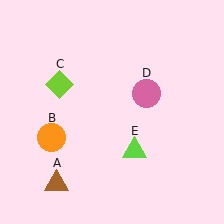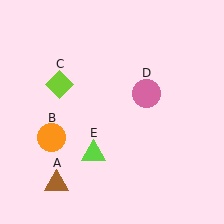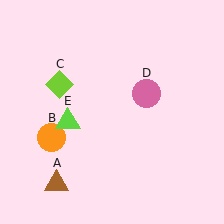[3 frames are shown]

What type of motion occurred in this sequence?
The lime triangle (object E) rotated clockwise around the center of the scene.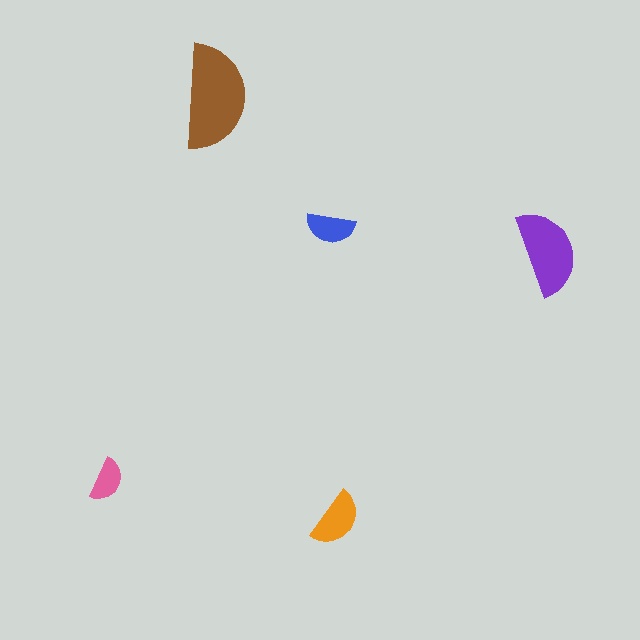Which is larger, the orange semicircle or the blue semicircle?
The orange one.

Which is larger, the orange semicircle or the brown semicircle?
The brown one.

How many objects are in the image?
There are 5 objects in the image.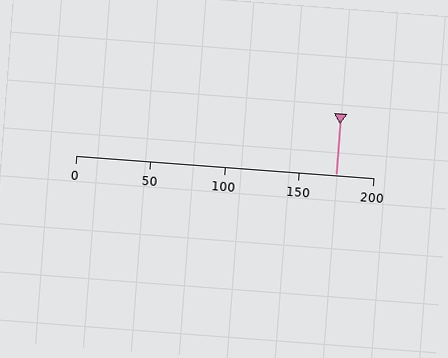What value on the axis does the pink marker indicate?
The marker indicates approximately 175.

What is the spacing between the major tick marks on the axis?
The major ticks are spaced 50 apart.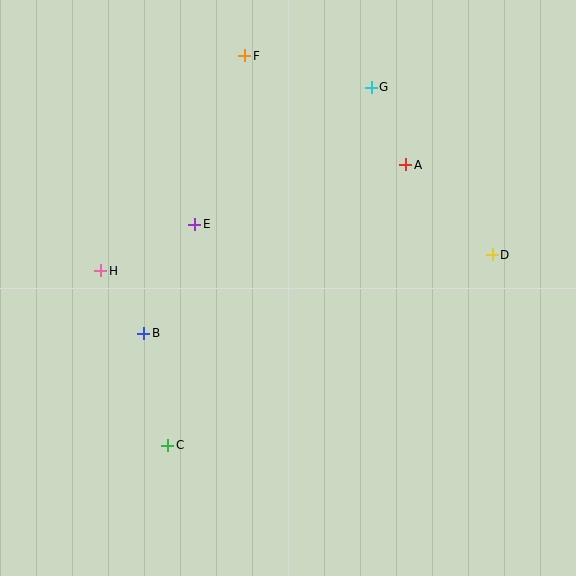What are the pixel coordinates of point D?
Point D is at (492, 255).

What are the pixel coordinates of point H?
Point H is at (101, 271).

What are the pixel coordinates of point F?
Point F is at (245, 56).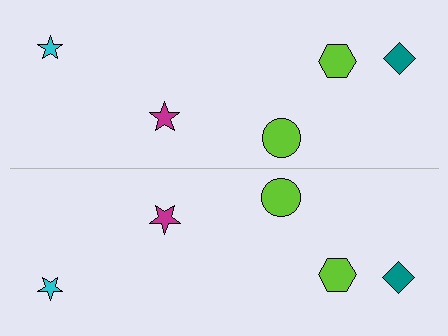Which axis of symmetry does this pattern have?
The pattern has a horizontal axis of symmetry running through the center of the image.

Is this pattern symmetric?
Yes, this pattern has bilateral (reflection) symmetry.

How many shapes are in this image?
There are 10 shapes in this image.